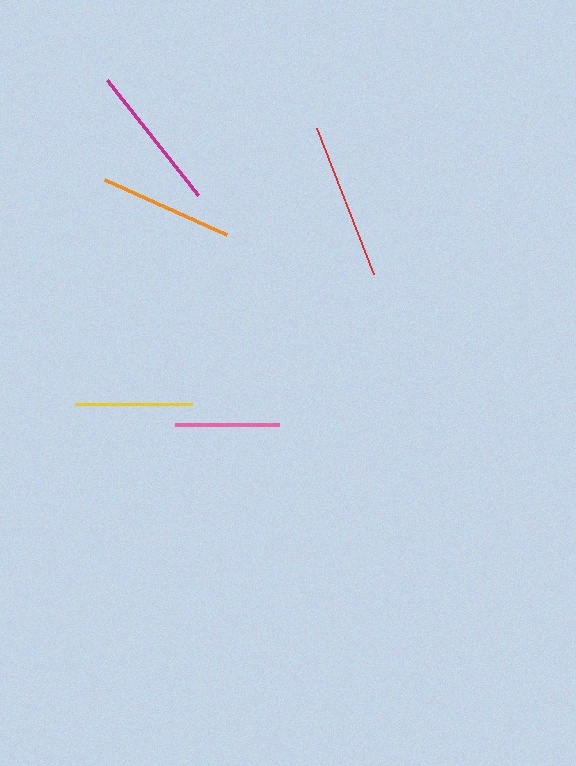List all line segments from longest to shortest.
From longest to shortest: red, magenta, orange, yellow, pink.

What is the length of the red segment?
The red segment is approximately 157 pixels long.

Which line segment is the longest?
The red line is the longest at approximately 157 pixels.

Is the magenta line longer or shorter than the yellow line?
The magenta line is longer than the yellow line.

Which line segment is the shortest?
The pink line is the shortest at approximately 104 pixels.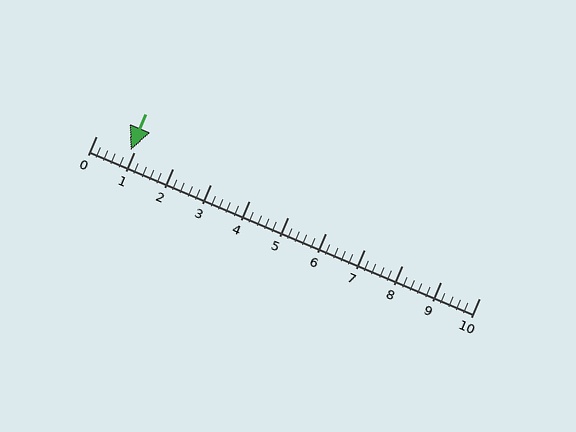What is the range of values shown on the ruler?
The ruler shows values from 0 to 10.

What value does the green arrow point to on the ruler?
The green arrow points to approximately 0.9.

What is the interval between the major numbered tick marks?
The major tick marks are spaced 1 units apart.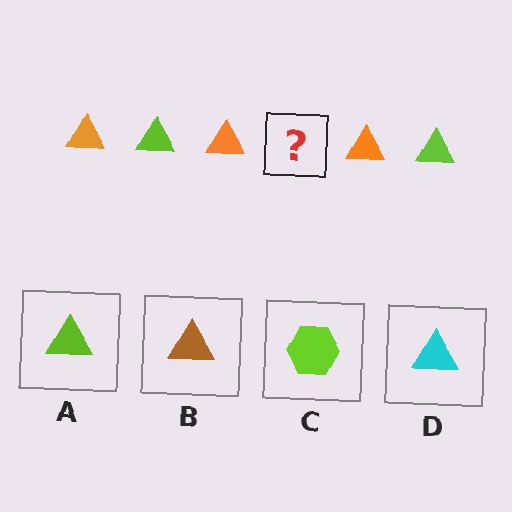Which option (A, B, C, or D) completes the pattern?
A.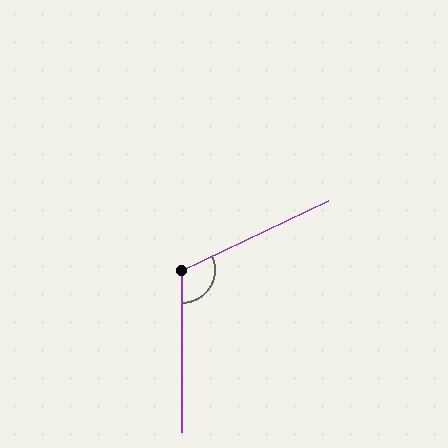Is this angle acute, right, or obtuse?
It is obtuse.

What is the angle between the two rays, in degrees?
Approximately 115 degrees.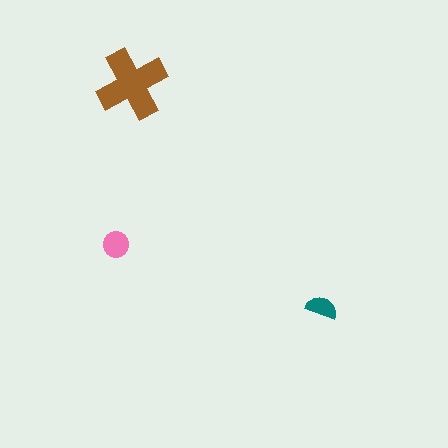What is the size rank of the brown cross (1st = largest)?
1st.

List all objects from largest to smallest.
The brown cross, the pink circle, the teal semicircle.